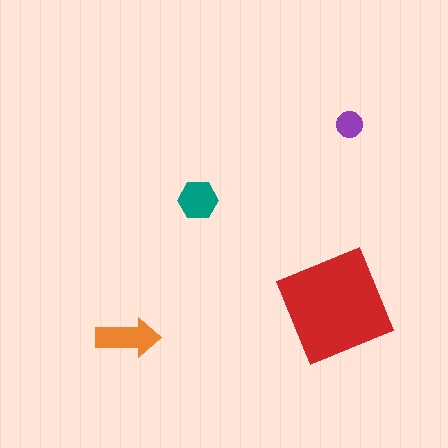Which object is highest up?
The purple circle is topmost.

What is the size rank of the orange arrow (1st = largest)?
2nd.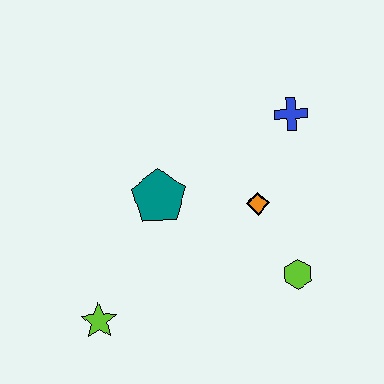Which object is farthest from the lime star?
The blue cross is farthest from the lime star.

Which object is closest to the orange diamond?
The lime hexagon is closest to the orange diamond.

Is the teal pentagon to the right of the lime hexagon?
No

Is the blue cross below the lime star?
No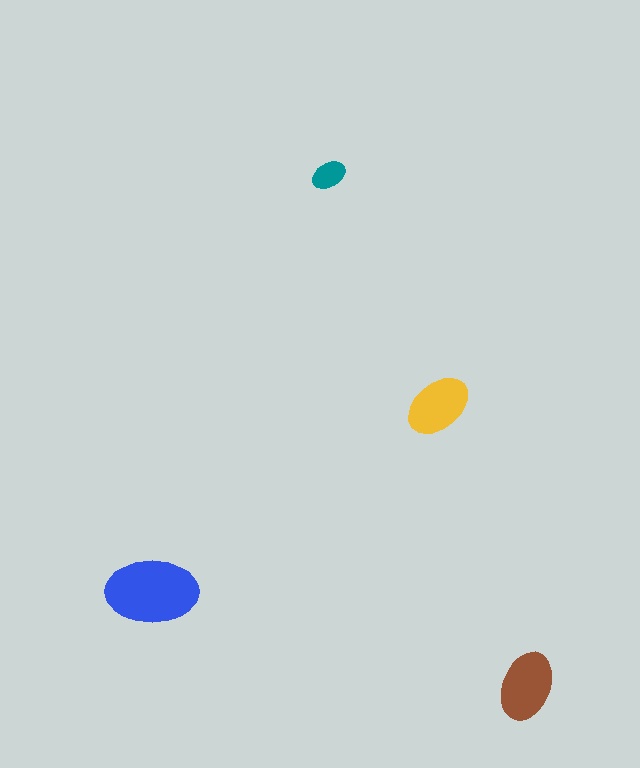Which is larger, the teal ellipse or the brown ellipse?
The brown one.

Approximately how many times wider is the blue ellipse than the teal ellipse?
About 2.5 times wider.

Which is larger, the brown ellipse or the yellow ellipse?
The brown one.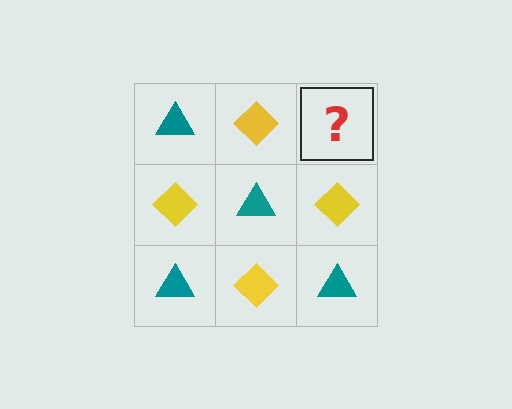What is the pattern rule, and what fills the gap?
The rule is that it alternates teal triangle and yellow diamond in a checkerboard pattern. The gap should be filled with a teal triangle.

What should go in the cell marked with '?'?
The missing cell should contain a teal triangle.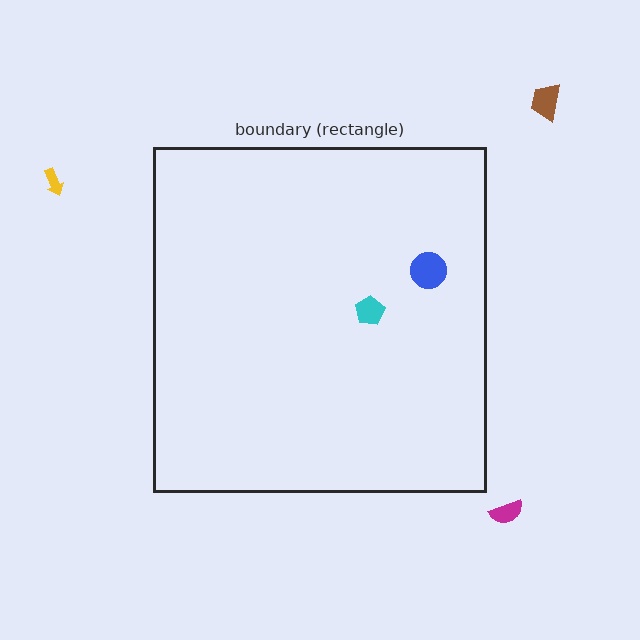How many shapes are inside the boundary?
2 inside, 3 outside.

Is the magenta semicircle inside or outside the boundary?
Outside.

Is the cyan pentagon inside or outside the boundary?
Inside.